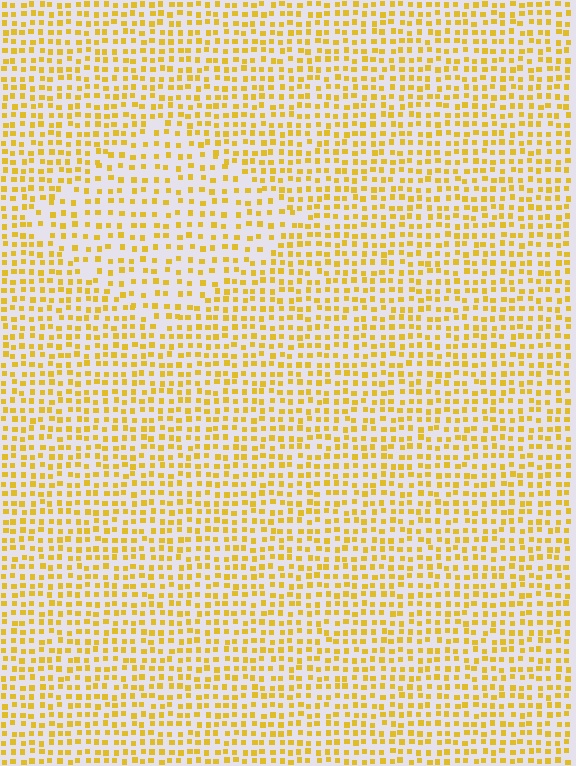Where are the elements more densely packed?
The elements are more densely packed outside the diamond boundary.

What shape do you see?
I see a diamond.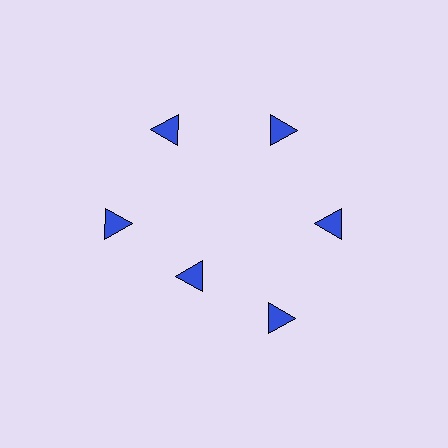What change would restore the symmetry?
The symmetry would be restored by moving it outward, back onto the ring so that all 6 triangles sit at equal angles and equal distance from the center.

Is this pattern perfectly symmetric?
No. The 6 blue triangles are arranged in a ring, but one element near the 7 o'clock position is pulled inward toward the center, breaking the 6-fold rotational symmetry.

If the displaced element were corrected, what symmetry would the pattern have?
It would have 6-fold rotational symmetry — the pattern would map onto itself every 60 degrees.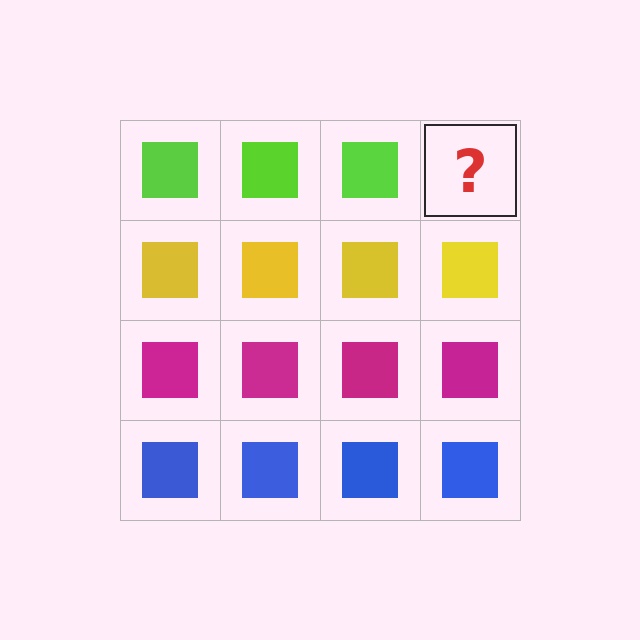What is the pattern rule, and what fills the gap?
The rule is that each row has a consistent color. The gap should be filled with a lime square.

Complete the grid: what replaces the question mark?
The question mark should be replaced with a lime square.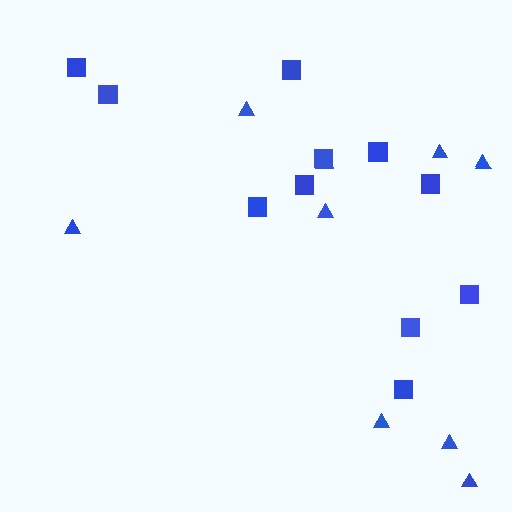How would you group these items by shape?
There are 2 groups: one group of triangles (8) and one group of squares (11).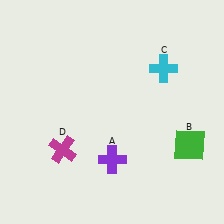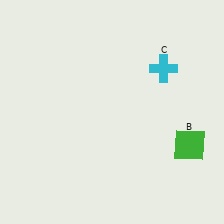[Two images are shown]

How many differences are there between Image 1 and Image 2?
There are 2 differences between the two images.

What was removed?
The purple cross (A), the magenta cross (D) were removed in Image 2.